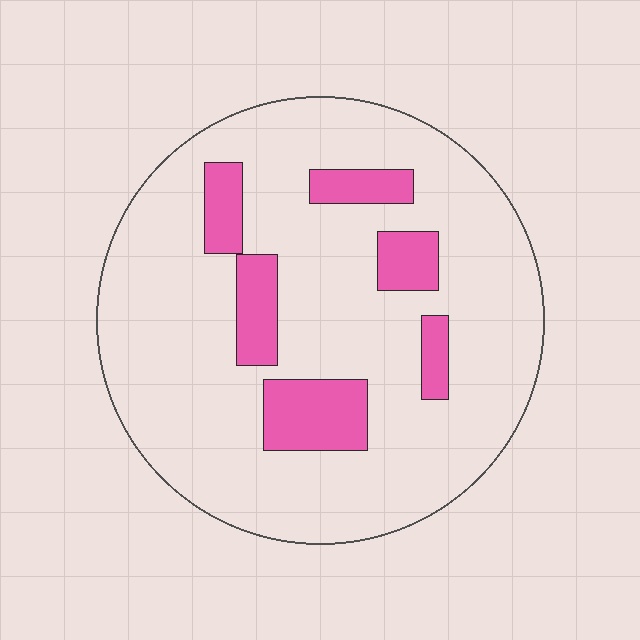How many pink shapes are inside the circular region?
6.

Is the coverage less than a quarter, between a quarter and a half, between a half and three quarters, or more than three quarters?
Less than a quarter.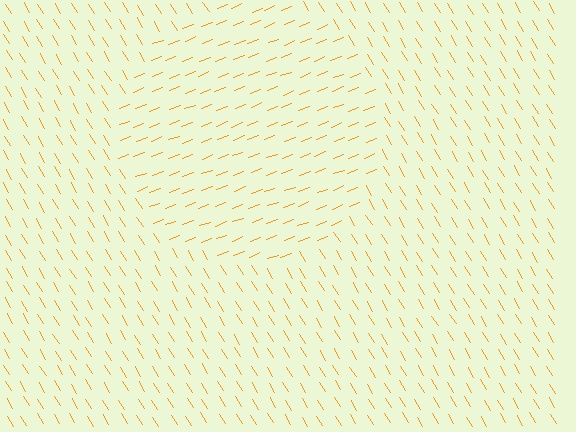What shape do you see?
I see a circle.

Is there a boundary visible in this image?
Yes, there is a texture boundary formed by a change in line orientation.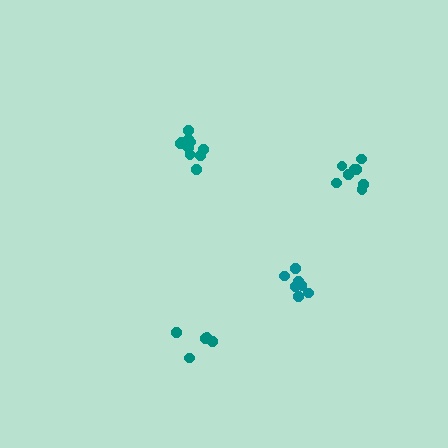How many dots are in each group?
Group 1: 8 dots, Group 2: 7 dots, Group 3: 5 dots, Group 4: 10 dots (30 total).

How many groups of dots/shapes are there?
There are 4 groups.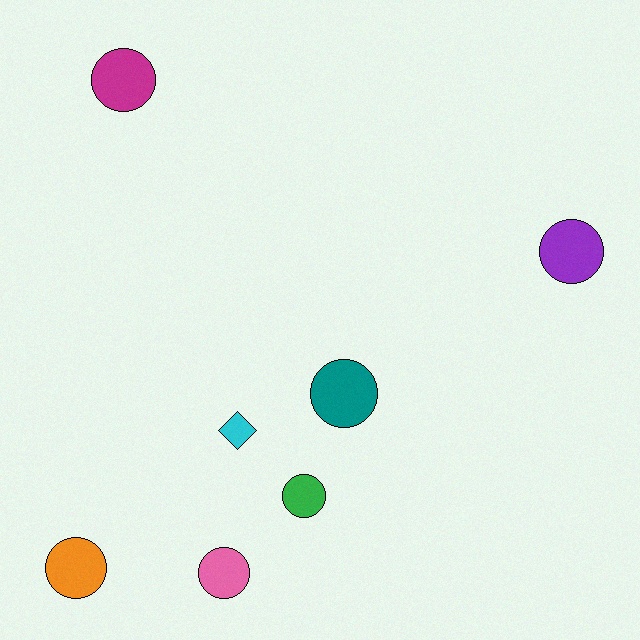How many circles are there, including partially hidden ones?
There are 6 circles.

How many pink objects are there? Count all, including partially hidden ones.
There is 1 pink object.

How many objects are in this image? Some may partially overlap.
There are 7 objects.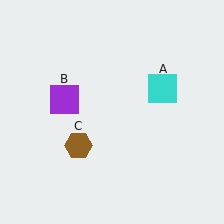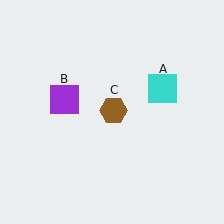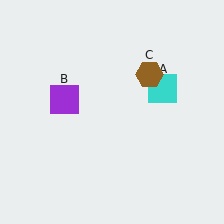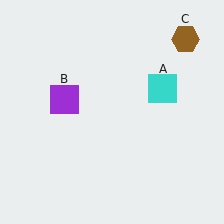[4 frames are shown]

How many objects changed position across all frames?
1 object changed position: brown hexagon (object C).